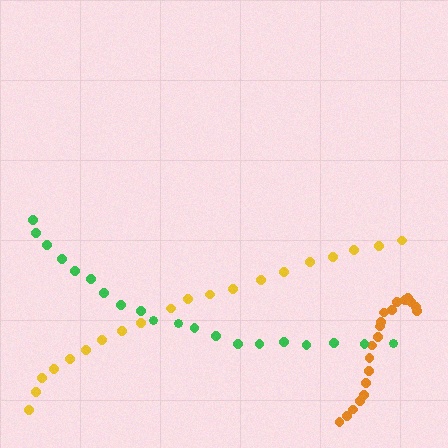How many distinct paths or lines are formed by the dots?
There are 3 distinct paths.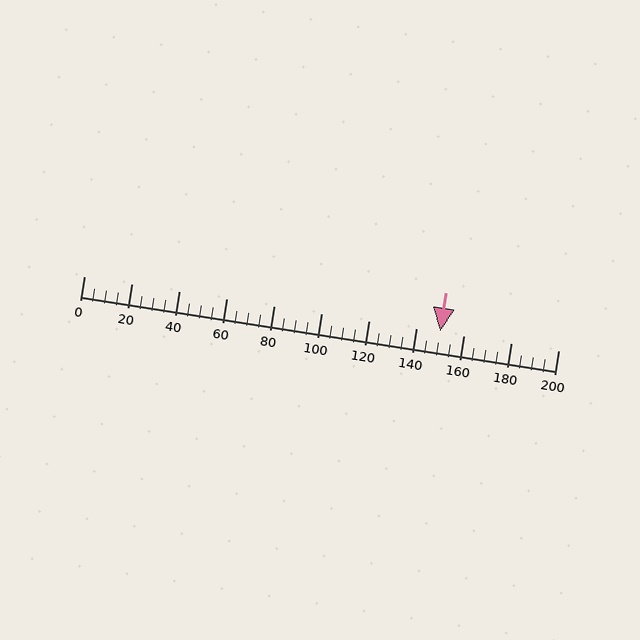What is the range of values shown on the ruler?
The ruler shows values from 0 to 200.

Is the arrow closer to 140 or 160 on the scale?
The arrow is closer to 160.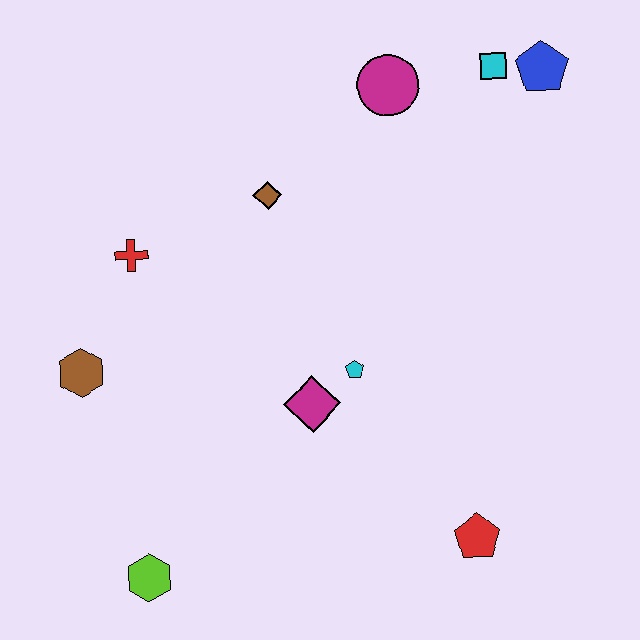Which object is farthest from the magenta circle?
The lime hexagon is farthest from the magenta circle.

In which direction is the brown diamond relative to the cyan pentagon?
The brown diamond is above the cyan pentagon.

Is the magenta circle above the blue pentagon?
No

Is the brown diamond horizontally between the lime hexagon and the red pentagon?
Yes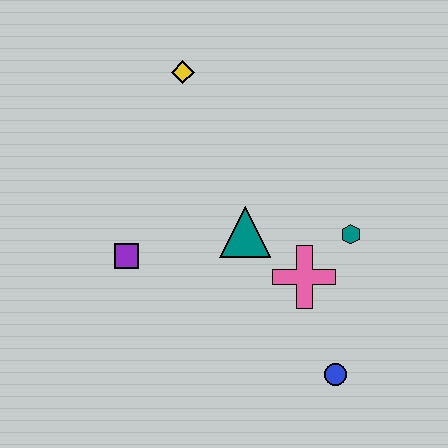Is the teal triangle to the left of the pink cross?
Yes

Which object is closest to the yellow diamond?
The teal triangle is closest to the yellow diamond.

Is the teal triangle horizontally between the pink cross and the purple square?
Yes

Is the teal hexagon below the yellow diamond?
Yes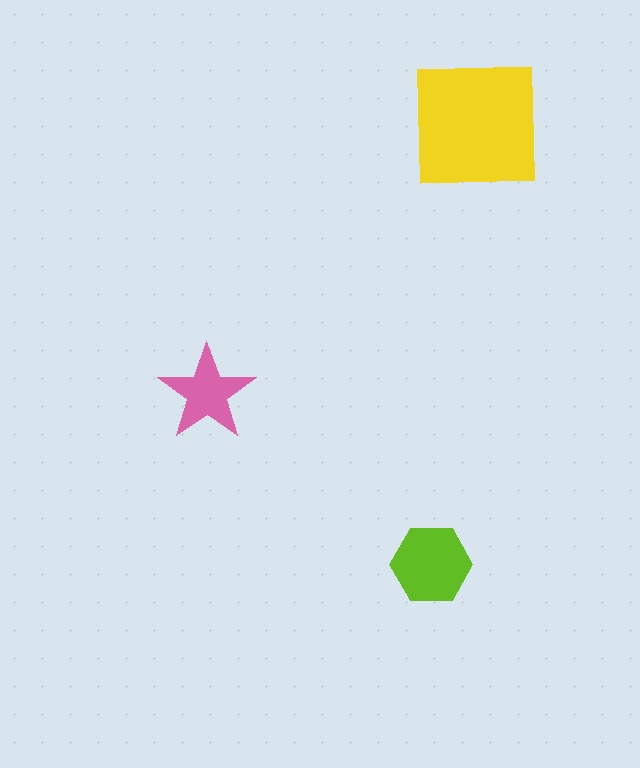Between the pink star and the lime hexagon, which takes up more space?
The lime hexagon.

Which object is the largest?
The yellow square.